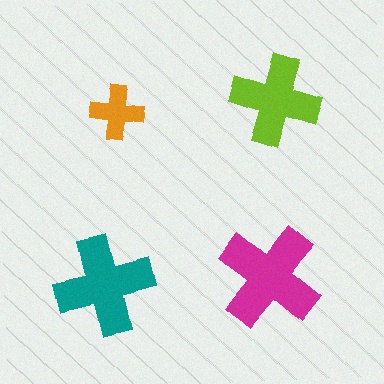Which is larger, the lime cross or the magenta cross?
The magenta one.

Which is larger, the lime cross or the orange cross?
The lime one.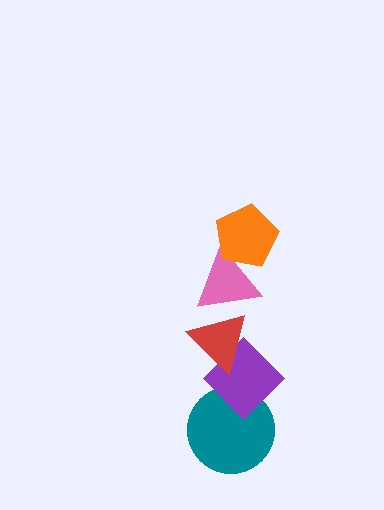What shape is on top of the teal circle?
The purple diamond is on top of the teal circle.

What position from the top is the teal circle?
The teal circle is 5th from the top.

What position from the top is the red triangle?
The red triangle is 3rd from the top.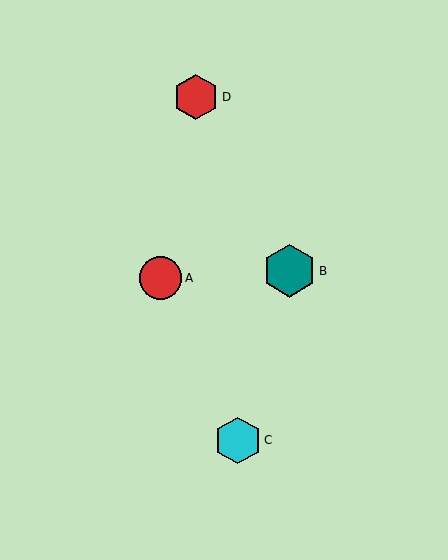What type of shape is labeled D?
Shape D is a red hexagon.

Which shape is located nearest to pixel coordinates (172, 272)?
The red circle (labeled A) at (161, 278) is nearest to that location.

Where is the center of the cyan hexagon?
The center of the cyan hexagon is at (238, 440).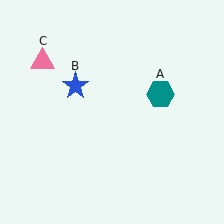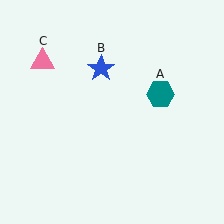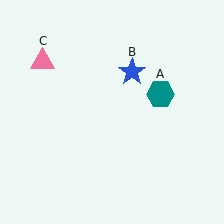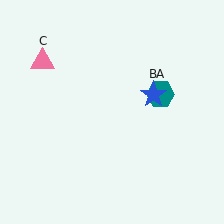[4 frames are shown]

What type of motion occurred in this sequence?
The blue star (object B) rotated clockwise around the center of the scene.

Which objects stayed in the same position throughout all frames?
Teal hexagon (object A) and pink triangle (object C) remained stationary.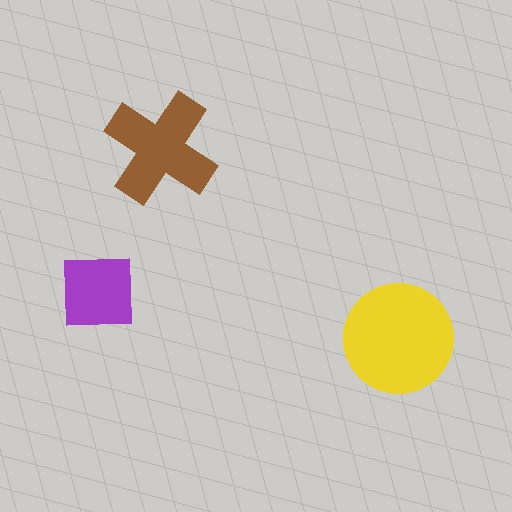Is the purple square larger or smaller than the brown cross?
Smaller.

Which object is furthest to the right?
The yellow circle is rightmost.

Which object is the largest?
The yellow circle.